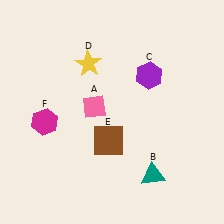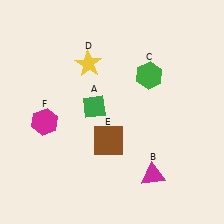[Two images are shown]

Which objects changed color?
A changed from pink to green. B changed from teal to magenta. C changed from purple to green.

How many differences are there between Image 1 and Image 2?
There are 3 differences between the two images.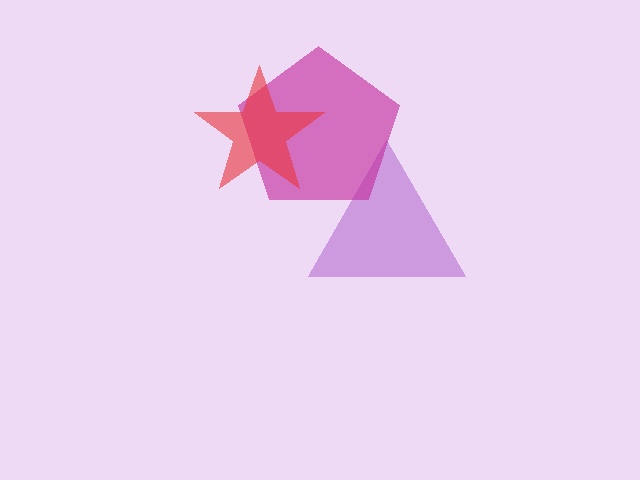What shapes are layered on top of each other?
The layered shapes are: a purple triangle, a magenta pentagon, a red star.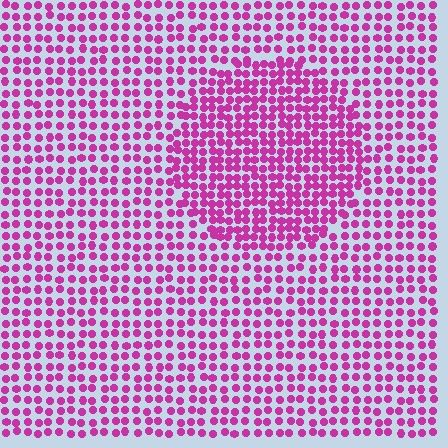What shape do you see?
I see a circle.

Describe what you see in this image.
The image contains small magenta elements arranged at two different densities. A circle-shaped region is visible where the elements are more densely packed than the surrounding area.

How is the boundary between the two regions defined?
The boundary is defined by a change in element density (approximately 1.6x ratio). All elements are the same color, size, and shape.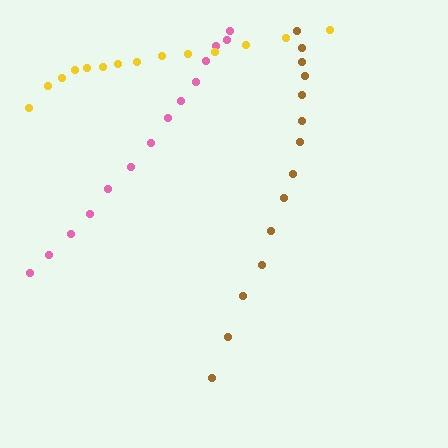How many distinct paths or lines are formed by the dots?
There are 3 distinct paths.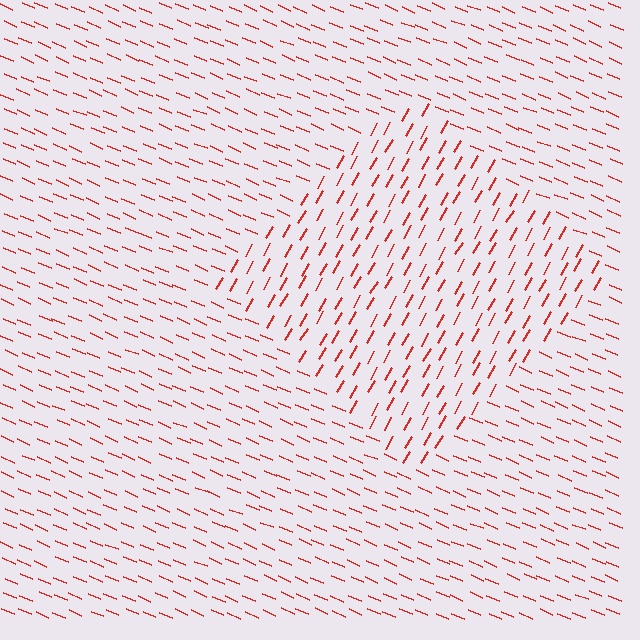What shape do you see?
I see a diamond.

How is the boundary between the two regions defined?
The boundary is defined purely by a change in line orientation (approximately 83 degrees difference). All lines are the same color and thickness.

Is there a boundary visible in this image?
Yes, there is a texture boundary formed by a change in line orientation.